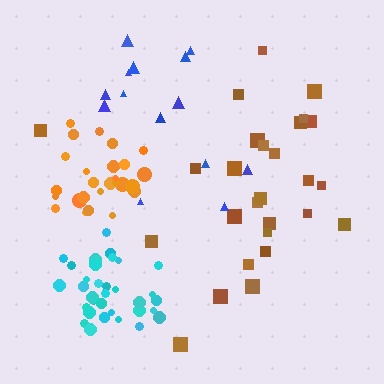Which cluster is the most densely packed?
Cyan.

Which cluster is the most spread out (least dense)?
Blue.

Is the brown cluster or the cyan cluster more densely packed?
Cyan.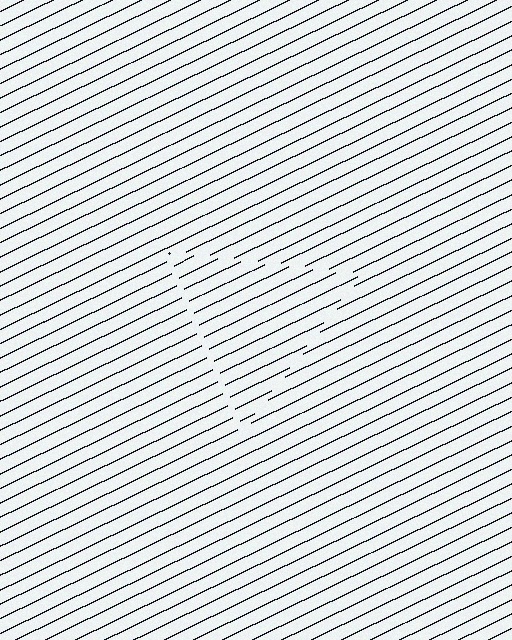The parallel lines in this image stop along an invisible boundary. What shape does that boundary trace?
An illusory triangle. The interior of the shape contains the same grating, shifted by half a period — the contour is defined by the phase discontinuity where line-ends from the inner and outer gratings abut.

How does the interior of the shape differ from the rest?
The interior of the shape contains the same grating, shifted by half a period — the contour is defined by the phase discontinuity where line-ends from the inner and outer gratings abut.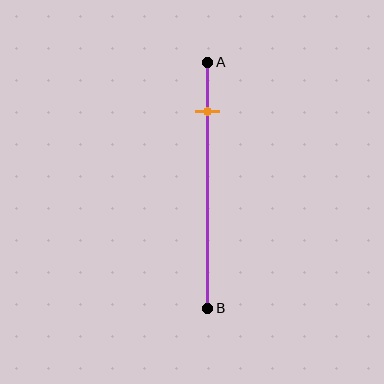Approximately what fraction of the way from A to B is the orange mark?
The orange mark is approximately 20% of the way from A to B.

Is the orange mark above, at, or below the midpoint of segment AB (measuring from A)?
The orange mark is above the midpoint of segment AB.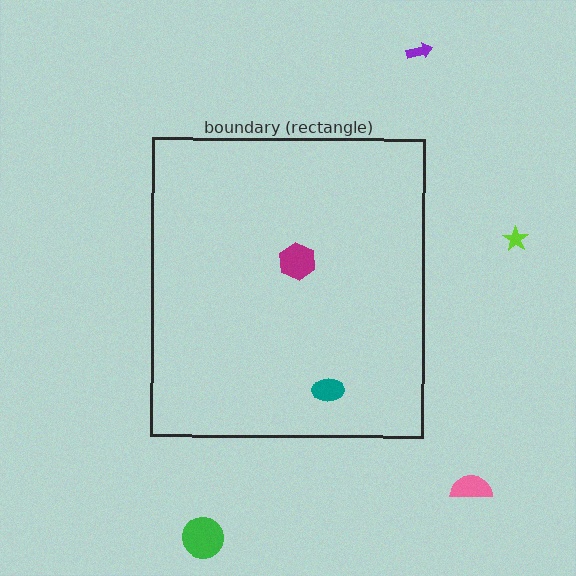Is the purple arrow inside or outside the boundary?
Outside.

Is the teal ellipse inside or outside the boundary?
Inside.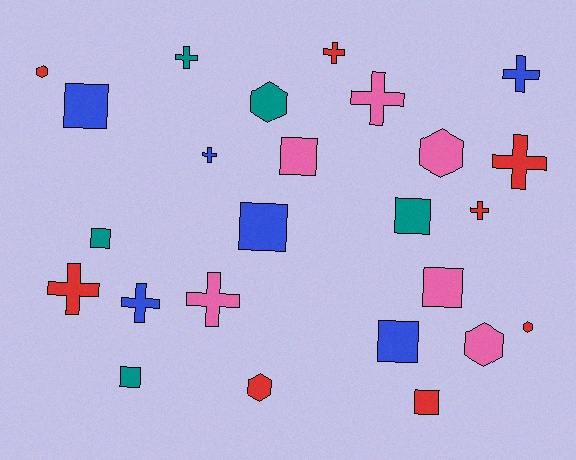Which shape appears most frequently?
Cross, with 10 objects.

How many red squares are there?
There is 1 red square.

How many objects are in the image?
There are 25 objects.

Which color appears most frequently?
Red, with 8 objects.